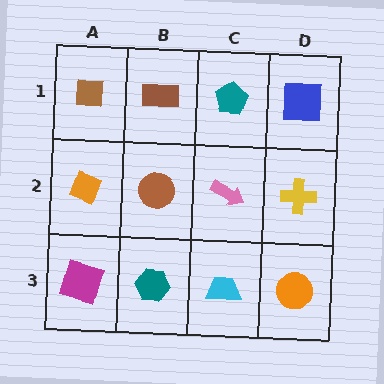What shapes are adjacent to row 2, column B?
A brown rectangle (row 1, column B), a teal hexagon (row 3, column B), an orange diamond (row 2, column A), a pink arrow (row 2, column C).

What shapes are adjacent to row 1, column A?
An orange diamond (row 2, column A), a brown rectangle (row 1, column B).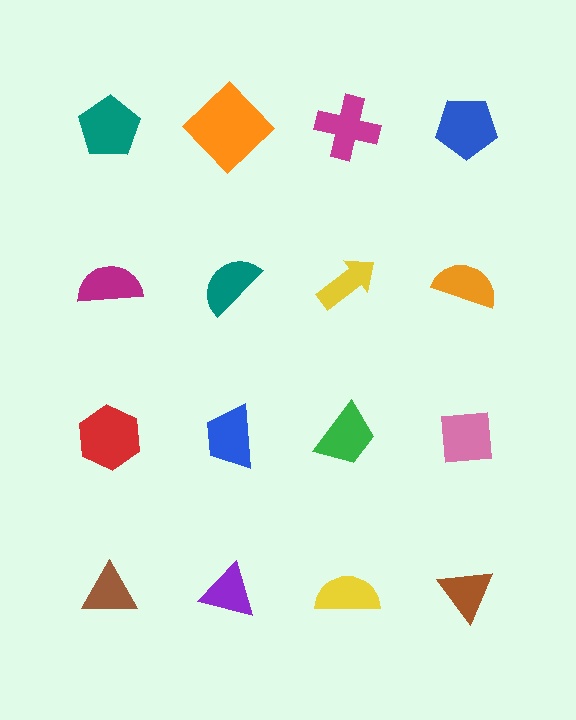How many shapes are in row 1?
4 shapes.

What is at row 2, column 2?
A teal semicircle.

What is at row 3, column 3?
A green trapezoid.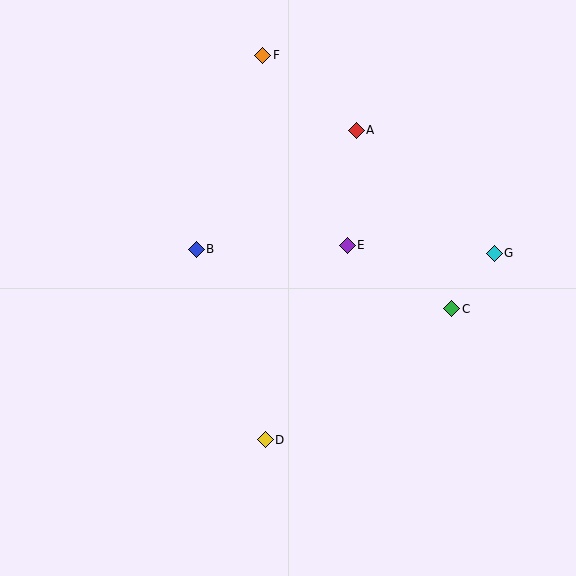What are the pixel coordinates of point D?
Point D is at (265, 440).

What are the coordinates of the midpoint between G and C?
The midpoint between G and C is at (473, 281).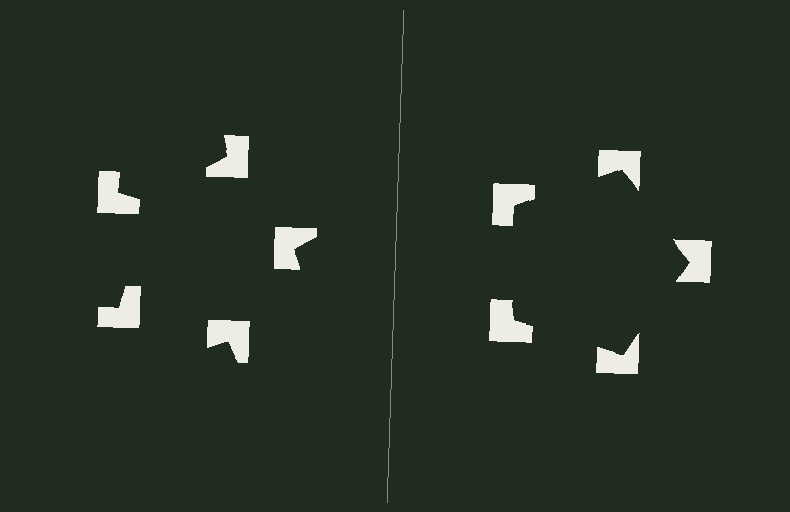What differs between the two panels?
The notched squares are positioned identically on both sides; only the wedge orientations differ. On the right they align to a pentagon; on the left they are misaligned.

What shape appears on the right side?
An illusory pentagon.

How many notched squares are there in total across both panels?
10 — 5 on each side.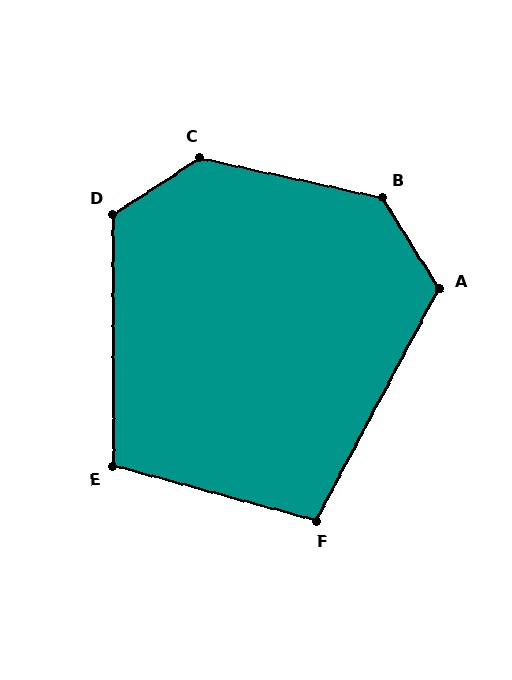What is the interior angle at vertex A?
Approximately 120 degrees (obtuse).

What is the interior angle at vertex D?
Approximately 123 degrees (obtuse).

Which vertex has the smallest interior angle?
F, at approximately 103 degrees.